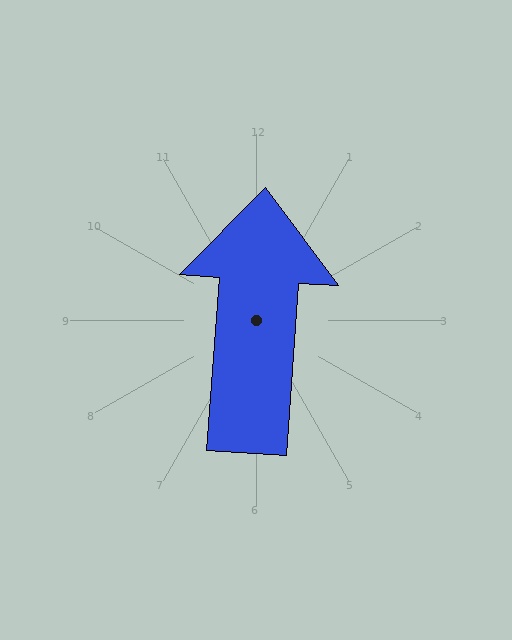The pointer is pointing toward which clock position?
Roughly 12 o'clock.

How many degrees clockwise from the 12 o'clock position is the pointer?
Approximately 4 degrees.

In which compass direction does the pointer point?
North.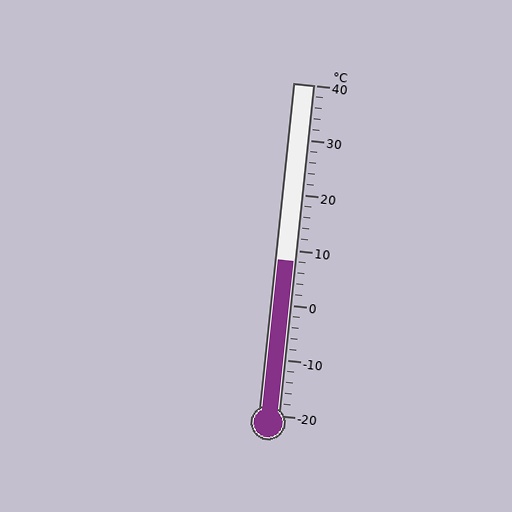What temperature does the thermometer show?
The thermometer shows approximately 8°C.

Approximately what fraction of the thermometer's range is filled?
The thermometer is filled to approximately 45% of its range.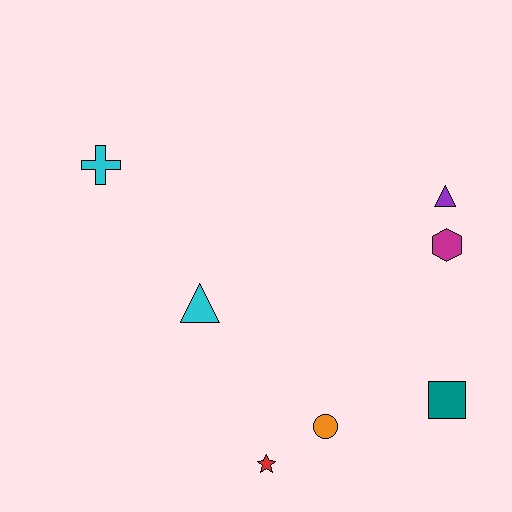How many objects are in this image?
There are 7 objects.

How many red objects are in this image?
There is 1 red object.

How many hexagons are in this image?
There is 1 hexagon.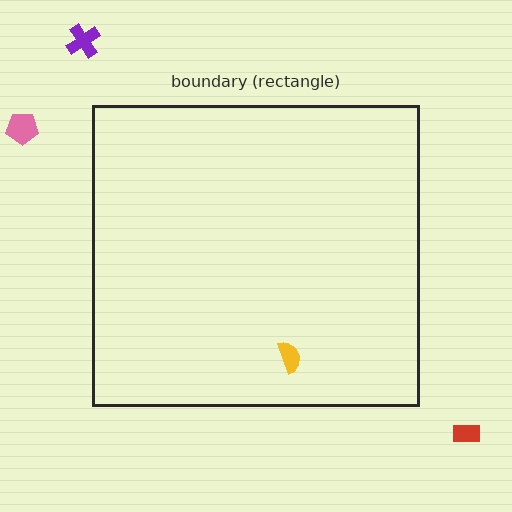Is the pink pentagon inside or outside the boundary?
Outside.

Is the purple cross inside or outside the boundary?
Outside.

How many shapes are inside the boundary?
1 inside, 3 outside.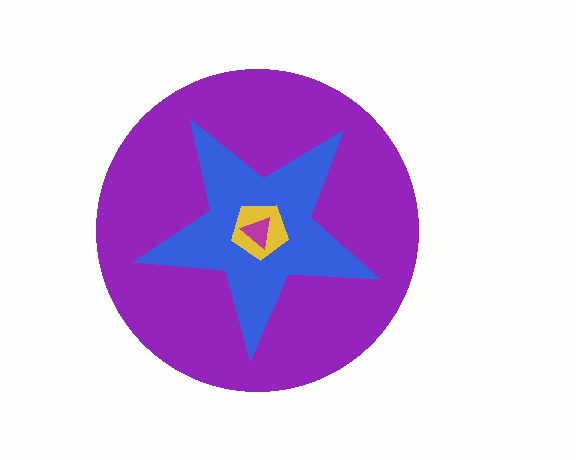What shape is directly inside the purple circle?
The blue star.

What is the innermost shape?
The magenta triangle.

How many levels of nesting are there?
4.